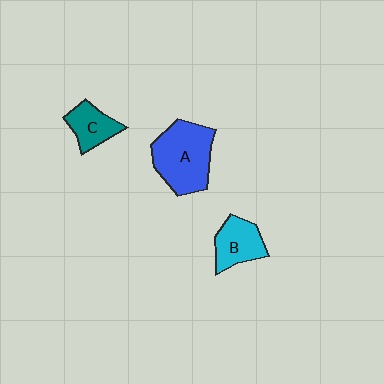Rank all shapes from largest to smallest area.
From largest to smallest: A (blue), B (cyan), C (teal).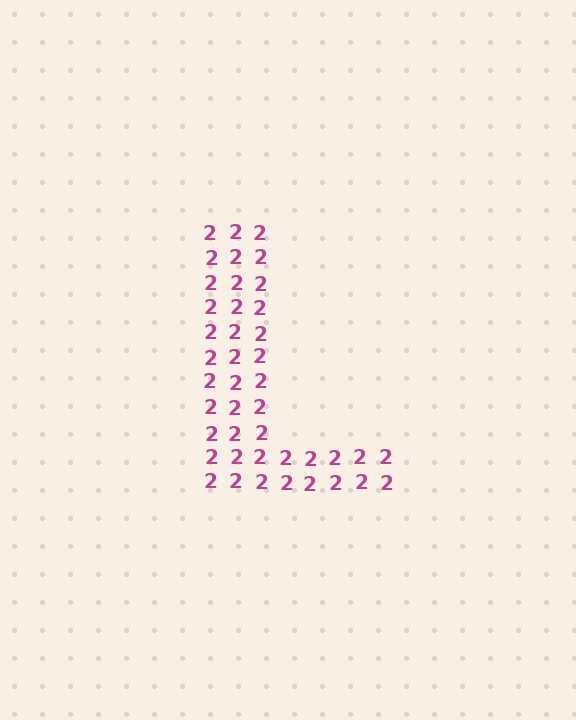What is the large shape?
The large shape is the letter L.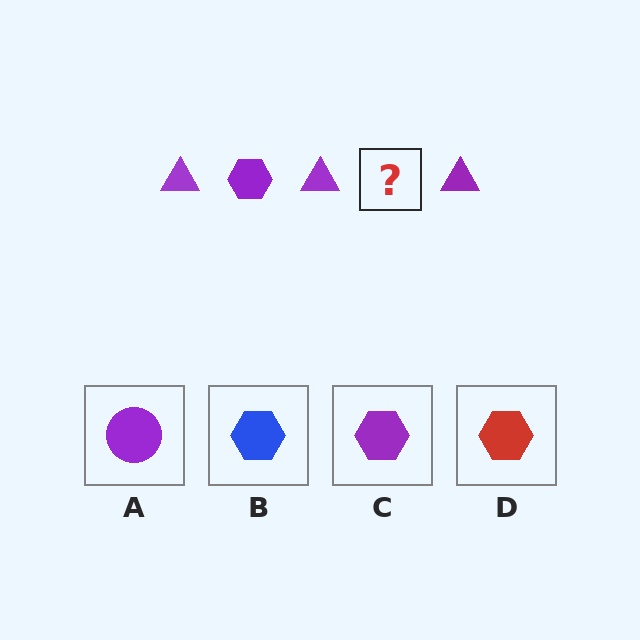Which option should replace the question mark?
Option C.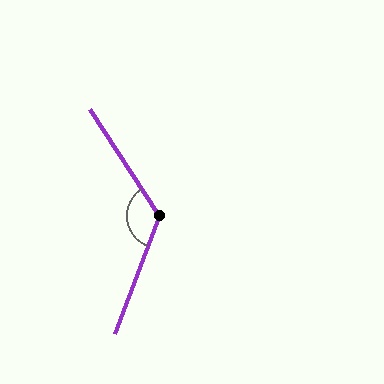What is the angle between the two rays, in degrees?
Approximately 126 degrees.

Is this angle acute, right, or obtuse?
It is obtuse.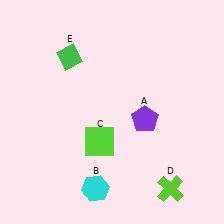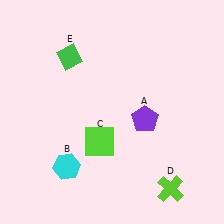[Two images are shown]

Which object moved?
The cyan hexagon (B) moved left.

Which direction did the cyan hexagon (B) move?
The cyan hexagon (B) moved left.